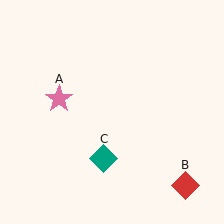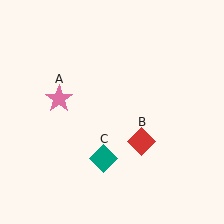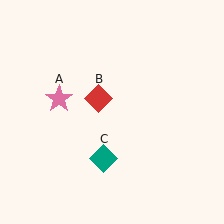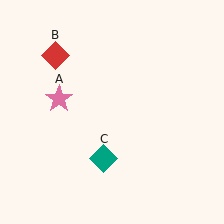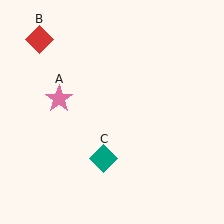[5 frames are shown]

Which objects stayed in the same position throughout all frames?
Pink star (object A) and teal diamond (object C) remained stationary.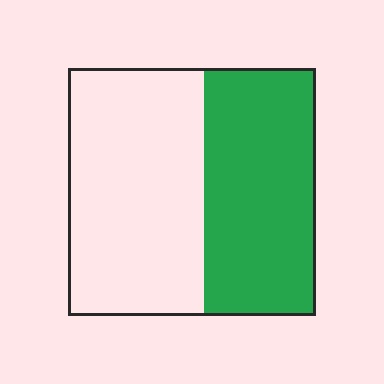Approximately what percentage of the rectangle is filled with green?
Approximately 45%.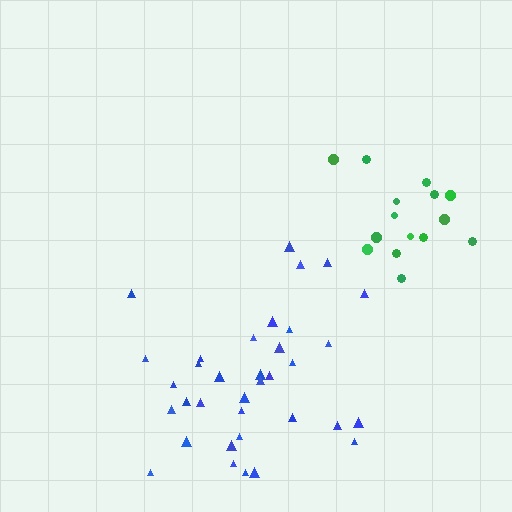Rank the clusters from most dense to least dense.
green, blue.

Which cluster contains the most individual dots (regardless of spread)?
Blue (35).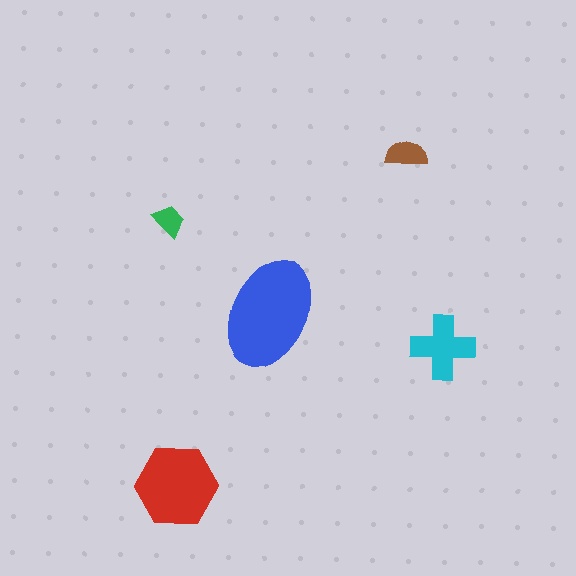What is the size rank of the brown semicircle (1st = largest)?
4th.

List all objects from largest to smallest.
The blue ellipse, the red hexagon, the cyan cross, the brown semicircle, the green trapezoid.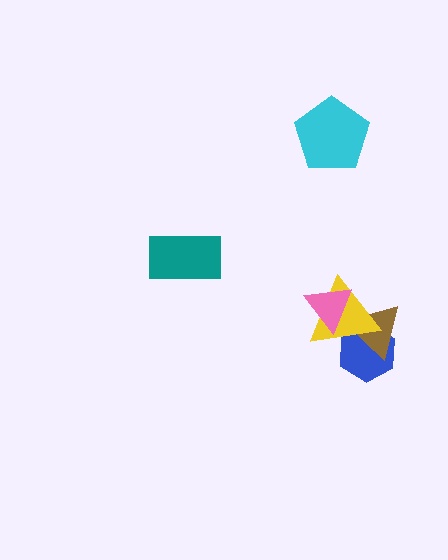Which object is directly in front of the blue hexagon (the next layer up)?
The brown triangle is directly in front of the blue hexagon.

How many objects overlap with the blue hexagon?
2 objects overlap with the blue hexagon.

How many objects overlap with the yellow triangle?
3 objects overlap with the yellow triangle.